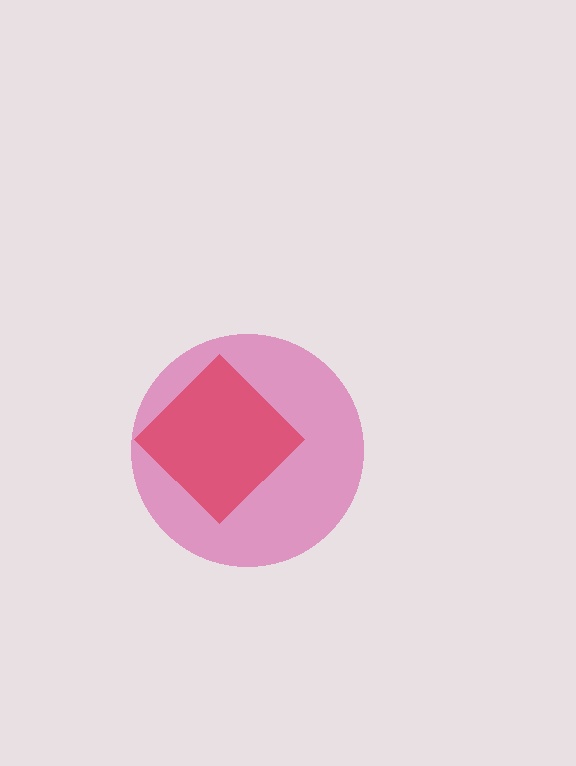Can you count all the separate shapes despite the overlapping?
Yes, there are 2 separate shapes.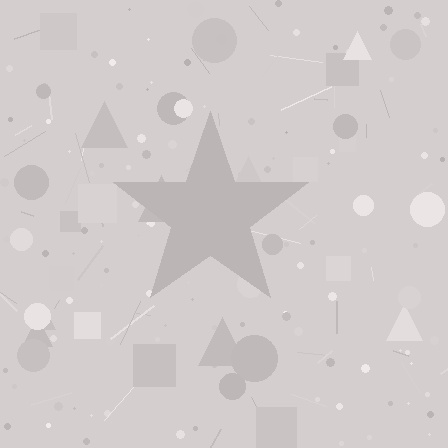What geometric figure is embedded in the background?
A star is embedded in the background.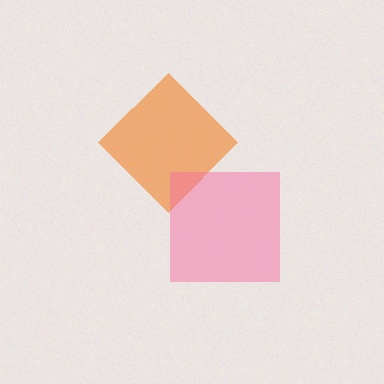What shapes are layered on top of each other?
The layered shapes are: an orange diamond, a pink square.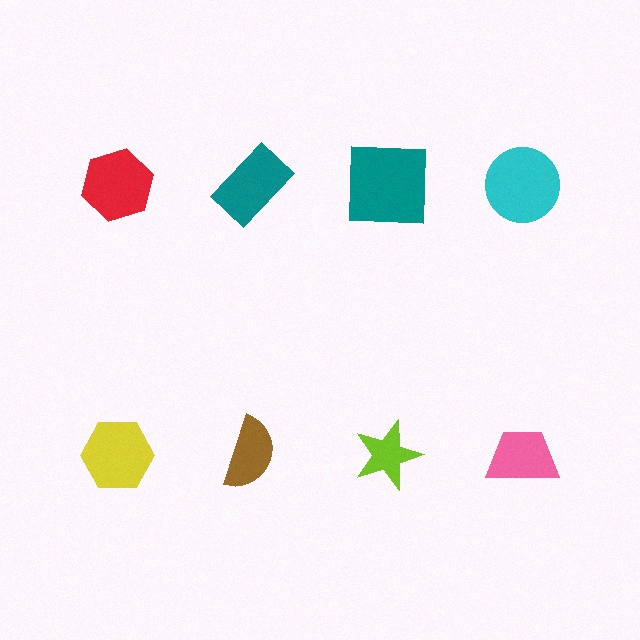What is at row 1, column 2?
A teal rectangle.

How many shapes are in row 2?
4 shapes.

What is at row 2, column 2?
A brown semicircle.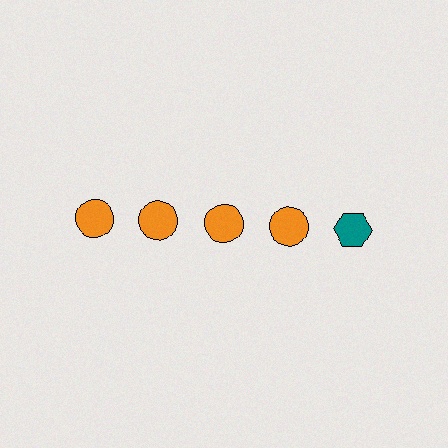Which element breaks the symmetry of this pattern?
The teal hexagon in the top row, rightmost column breaks the symmetry. All other shapes are orange circles.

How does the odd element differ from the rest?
It differs in both color (teal instead of orange) and shape (hexagon instead of circle).